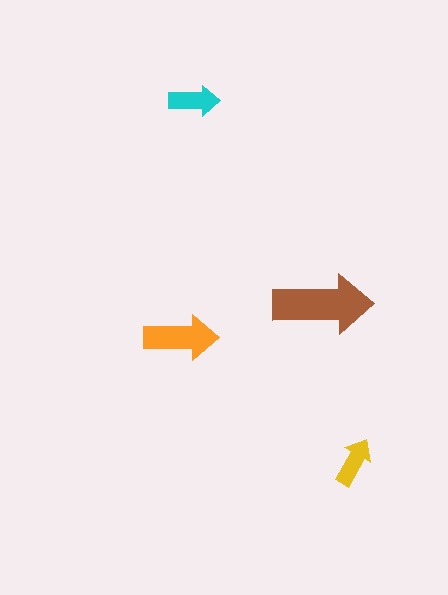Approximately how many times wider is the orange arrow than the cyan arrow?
About 1.5 times wider.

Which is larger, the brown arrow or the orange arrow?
The brown one.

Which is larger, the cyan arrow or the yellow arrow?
The cyan one.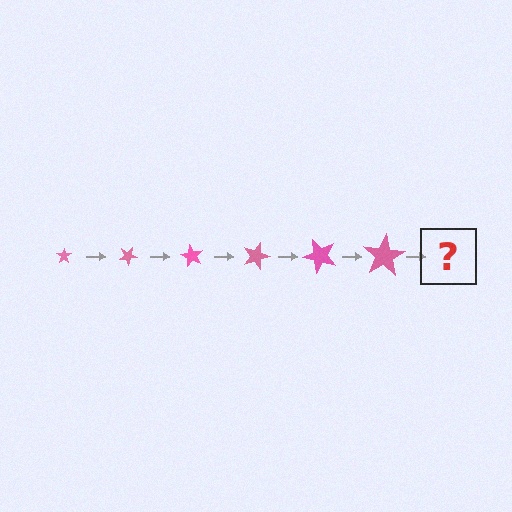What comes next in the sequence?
The next element should be a star, larger than the previous one and rotated 180 degrees from the start.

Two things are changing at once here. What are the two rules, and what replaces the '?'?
The two rules are that the star grows larger each step and it rotates 30 degrees each step. The '?' should be a star, larger than the previous one and rotated 180 degrees from the start.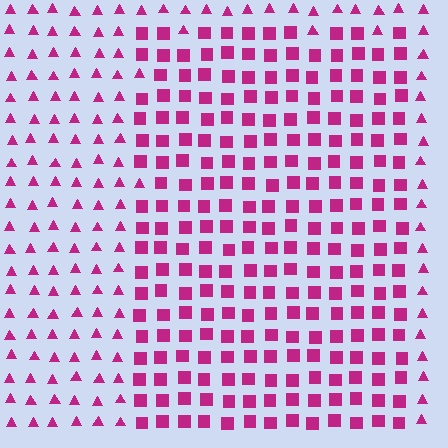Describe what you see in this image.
The image is filled with small magenta elements arranged in a uniform grid. A rectangle-shaped region contains squares, while the surrounding area contains triangles. The boundary is defined purely by the change in element shape.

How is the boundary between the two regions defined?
The boundary is defined by a change in element shape: squares inside vs. triangles outside. All elements share the same color and spacing.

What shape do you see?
I see a rectangle.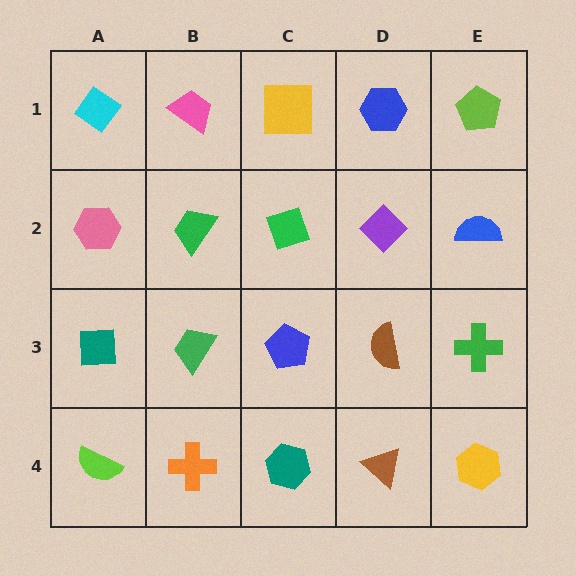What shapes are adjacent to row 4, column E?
A green cross (row 3, column E), a brown triangle (row 4, column D).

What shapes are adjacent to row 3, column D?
A purple diamond (row 2, column D), a brown triangle (row 4, column D), a blue pentagon (row 3, column C), a green cross (row 3, column E).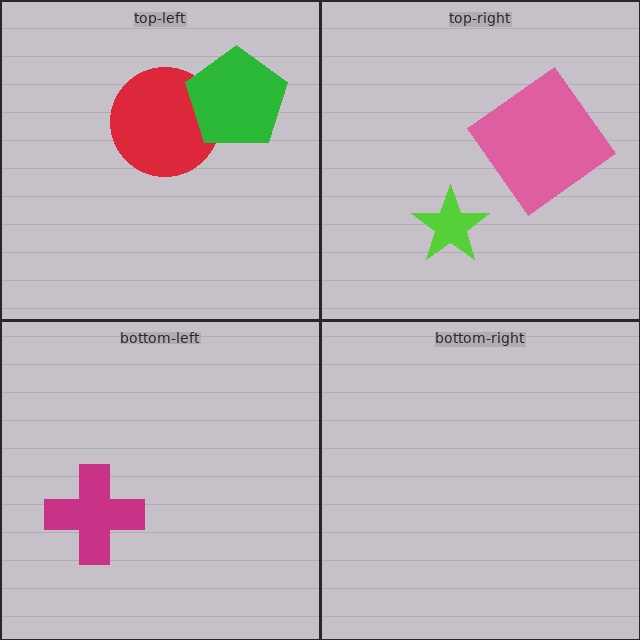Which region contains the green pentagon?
The top-left region.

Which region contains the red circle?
The top-left region.